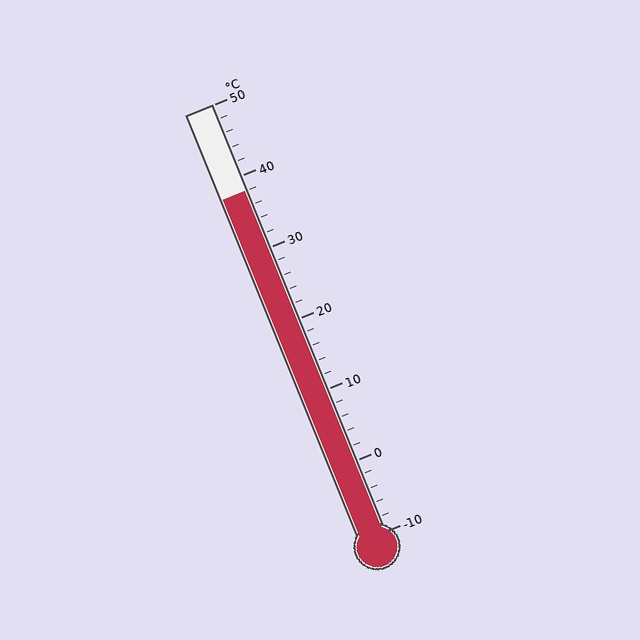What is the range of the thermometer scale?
The thermometer scale ranges from -10°C to 50°C.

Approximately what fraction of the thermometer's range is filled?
The thermometer is filled to approximately 80% of its range.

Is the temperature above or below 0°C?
The temperature is above 0°C.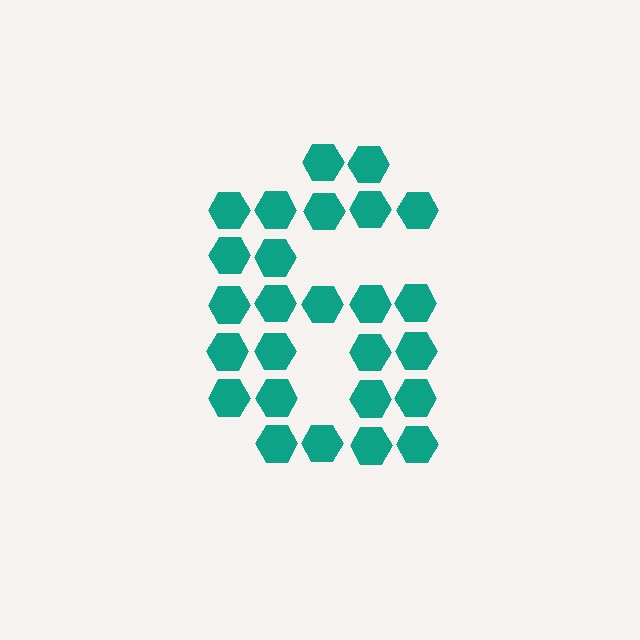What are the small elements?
The small elements are hexagons.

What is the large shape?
The large shape is the digit 6.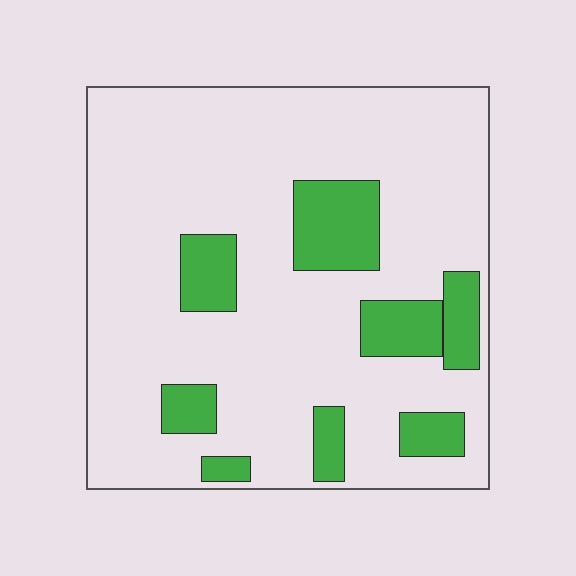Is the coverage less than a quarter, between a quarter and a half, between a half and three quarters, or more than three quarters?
Less than a quarter.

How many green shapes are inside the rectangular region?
8.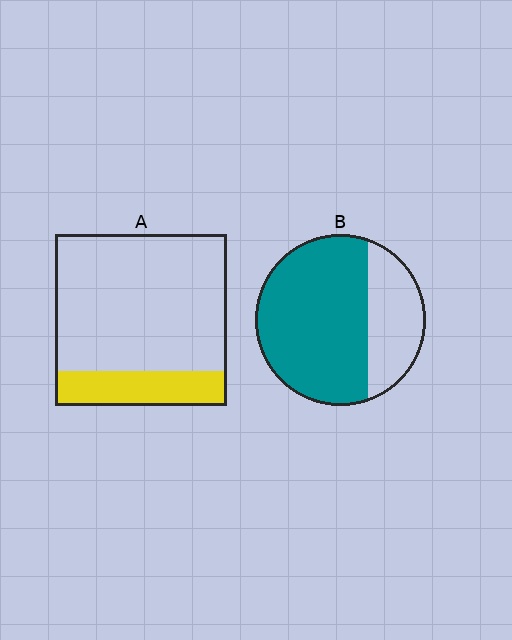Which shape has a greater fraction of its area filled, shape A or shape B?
Shape B.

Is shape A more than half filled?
No.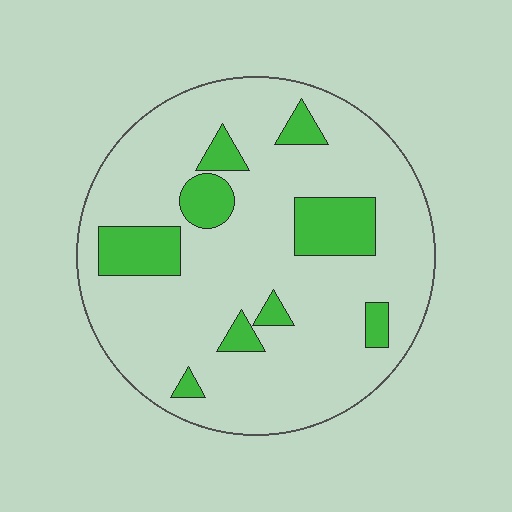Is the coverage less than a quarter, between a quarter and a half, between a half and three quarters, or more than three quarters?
Less than a quarter.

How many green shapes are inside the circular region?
9.